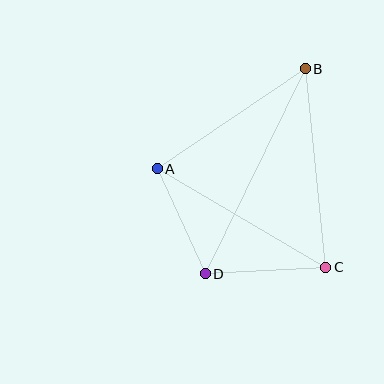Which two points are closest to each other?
Points A and D are closest to each other.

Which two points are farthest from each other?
Points B and D are farthest from each other.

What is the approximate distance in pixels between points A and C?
The distance between A and C is approximately 195 pixels.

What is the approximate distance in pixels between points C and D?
The distance between C and D is approximately 121 pixels.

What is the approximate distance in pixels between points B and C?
The distance between B and C is approximately 200 pixels.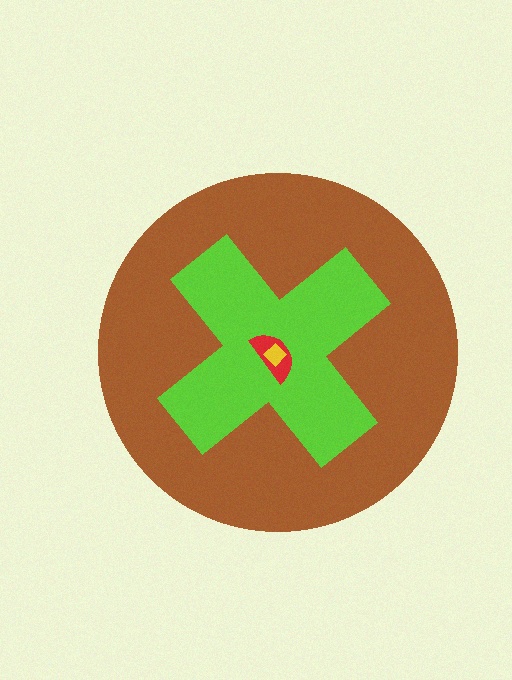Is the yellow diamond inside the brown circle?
Yes.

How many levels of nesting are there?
4.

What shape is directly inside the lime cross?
The red semicircle.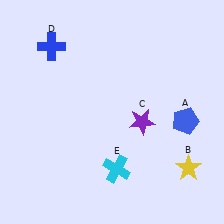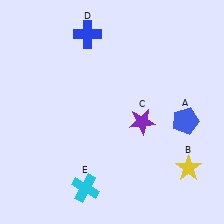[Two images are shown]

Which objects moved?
The objects that moved are: the blue cross (D), the cyan cross (E).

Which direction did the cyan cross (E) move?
The cyan cross (E) moved left.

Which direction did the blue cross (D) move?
The blue cross (D) moved right.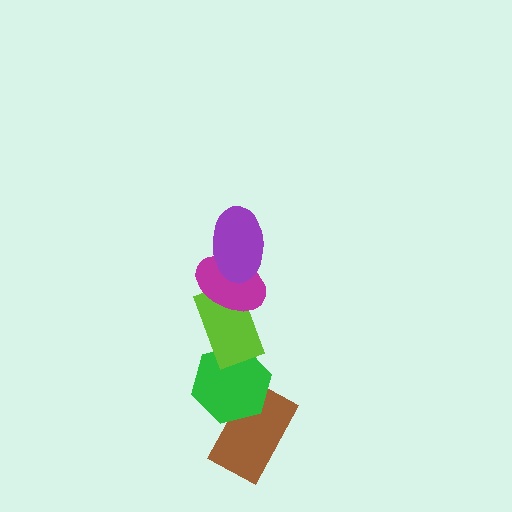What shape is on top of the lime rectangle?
The magenta ellipse is on top of the lime rectangle.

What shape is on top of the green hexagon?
The lime rectangle is on top of the green hexagon.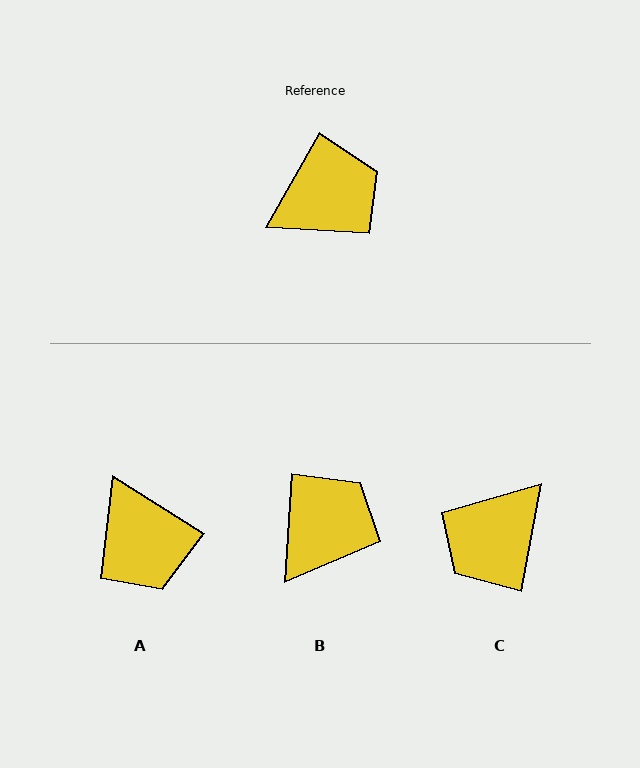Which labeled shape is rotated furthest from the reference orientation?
C, about 161 degrees away.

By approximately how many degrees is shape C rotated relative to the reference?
Approximately 161 degrees clockwise.